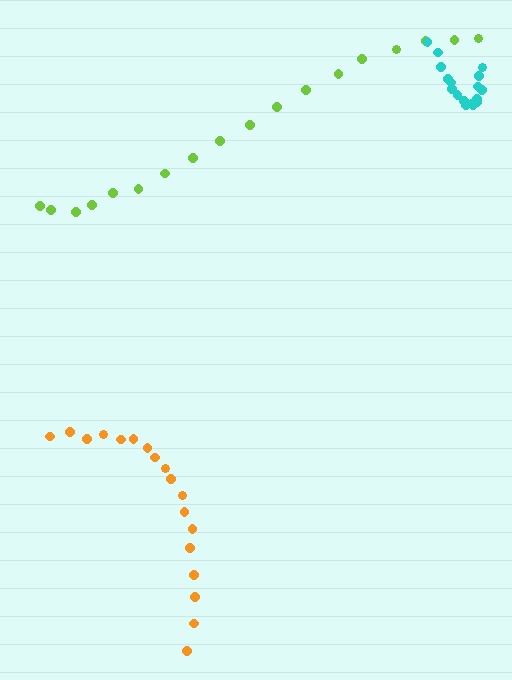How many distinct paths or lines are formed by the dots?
There are 3 distinct paths.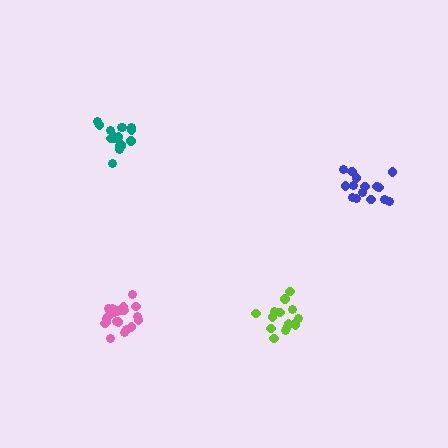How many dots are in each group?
Group 1: 21 dots, Group 2: 15 dots, Group 3: 15 dots, Group 4: 18 dots (69 total).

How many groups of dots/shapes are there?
There are 4 groups.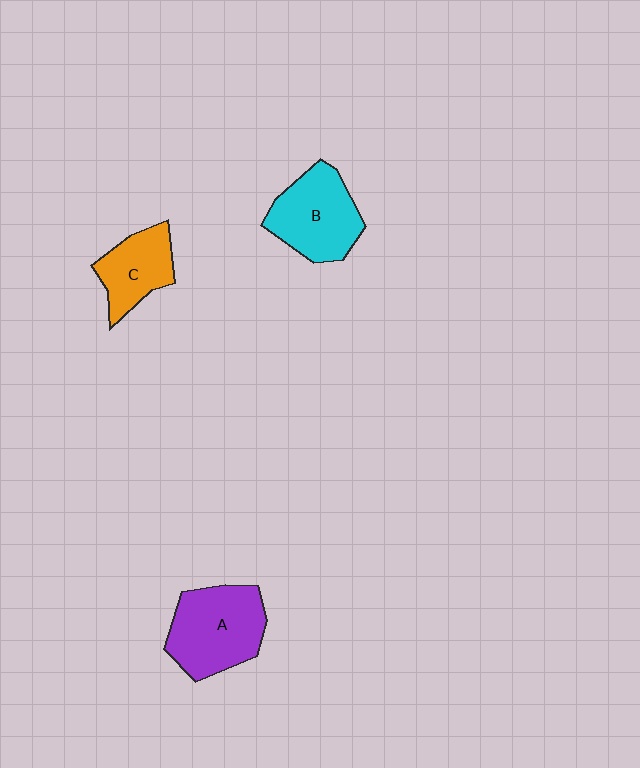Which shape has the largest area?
Shape A (purple).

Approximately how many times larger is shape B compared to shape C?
Approximately 1.4 times.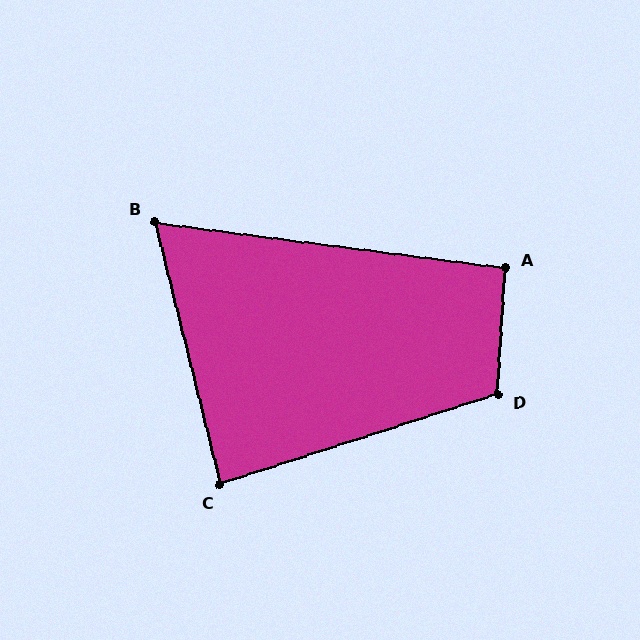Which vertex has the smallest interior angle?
B, at approximately 69 degrees.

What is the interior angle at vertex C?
Approximately 86 degrees (approximately right).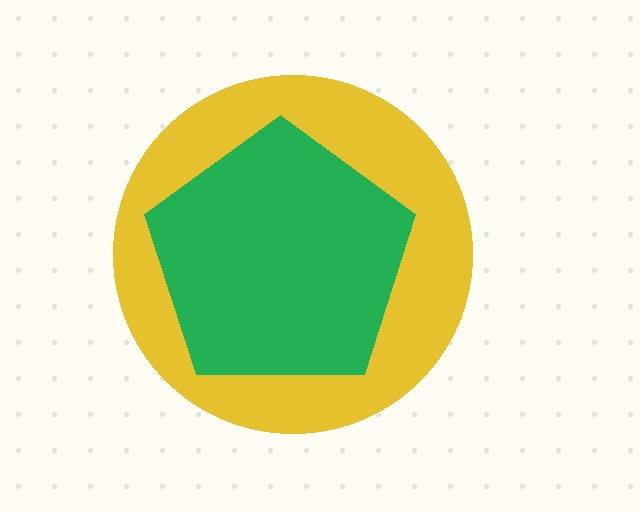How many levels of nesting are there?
2.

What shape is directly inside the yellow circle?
The green pentagon.